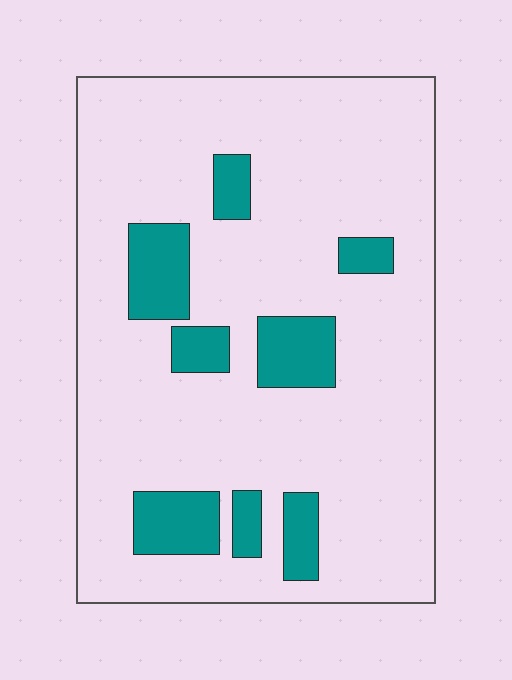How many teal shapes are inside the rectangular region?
8.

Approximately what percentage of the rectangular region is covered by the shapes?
Approximately 15%.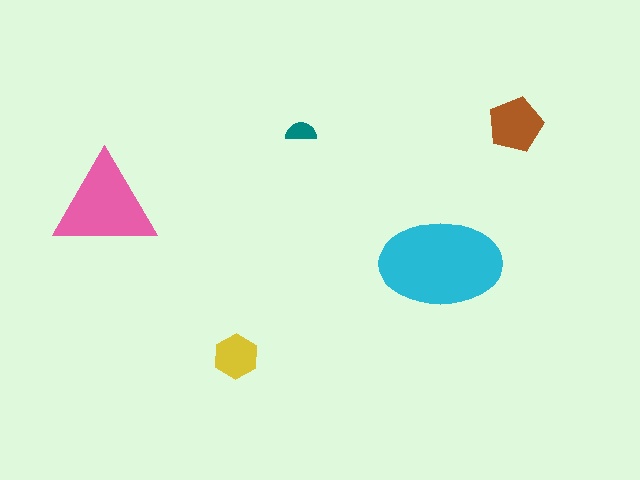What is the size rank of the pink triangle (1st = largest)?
2nd.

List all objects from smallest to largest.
The teal semicircle, the yellow hexagon, the brown pentagon, the pink triangle, the cyan ellipse.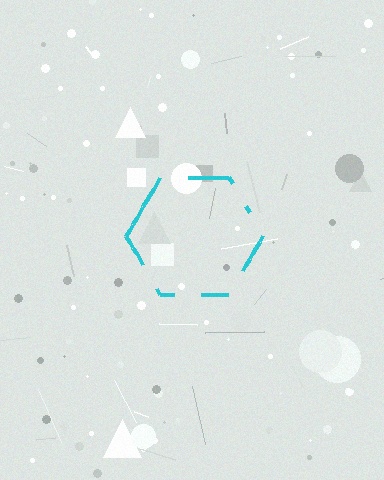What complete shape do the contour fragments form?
The contour fragments form a hexagon.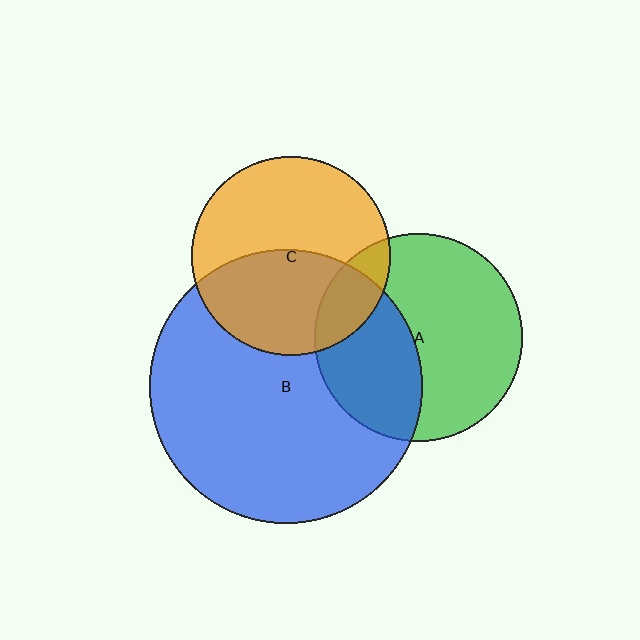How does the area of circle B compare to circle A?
Approximately 1.7 times.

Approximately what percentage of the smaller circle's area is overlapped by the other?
Approximately 15%.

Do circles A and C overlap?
Yes.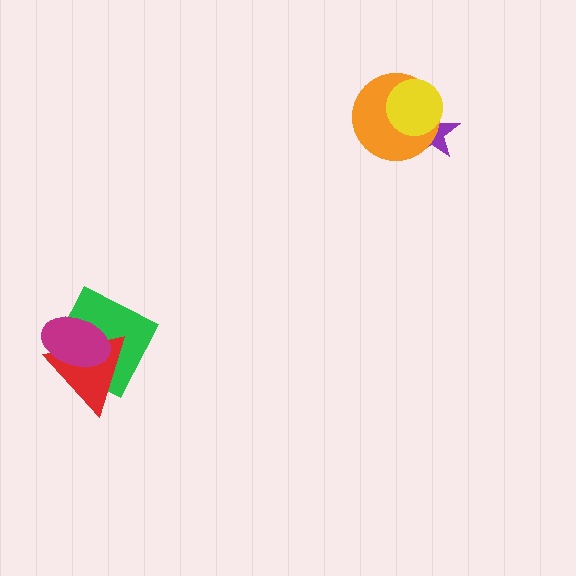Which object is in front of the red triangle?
The magenta ellipse is in front of the red triangle.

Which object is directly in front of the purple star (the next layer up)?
The orange circle is directly in front of the purple star.